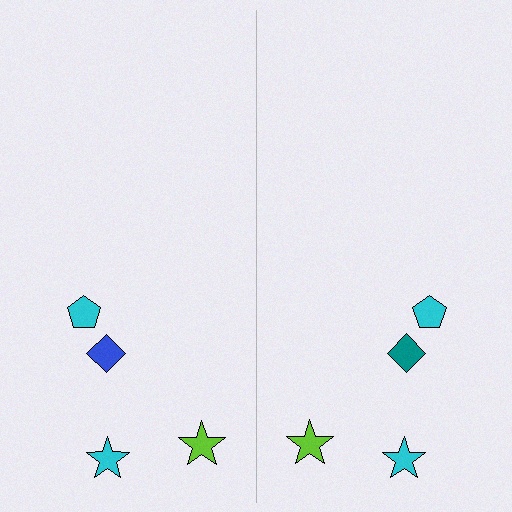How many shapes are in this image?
There are 8 shapes in this image.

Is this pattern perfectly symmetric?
No, the pattern is not perfectly symmetric. The teal diamond on the right side breaks the symmetry — its mirror counterpart is blue.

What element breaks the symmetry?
The teal diamond on the right side breaks the symmetry — its mirror counterpart is blue.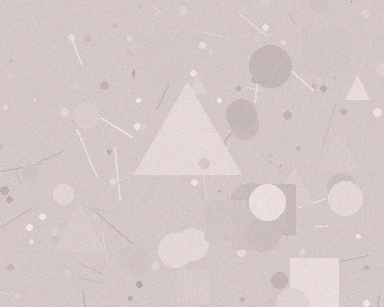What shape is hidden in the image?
A triangle is hidden in the image.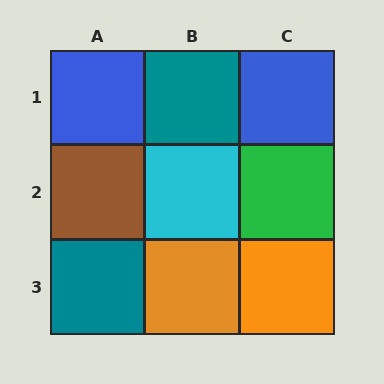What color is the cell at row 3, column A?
Teal.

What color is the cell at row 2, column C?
Green.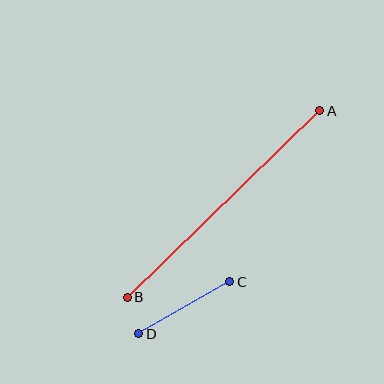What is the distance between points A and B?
The distance is approximately 268 pixels.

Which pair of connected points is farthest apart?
Points A and B are farthest apart.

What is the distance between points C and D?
The distance is approximately 105 pixels.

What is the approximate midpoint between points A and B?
The midpoint is at approximately (223, 204) pixels.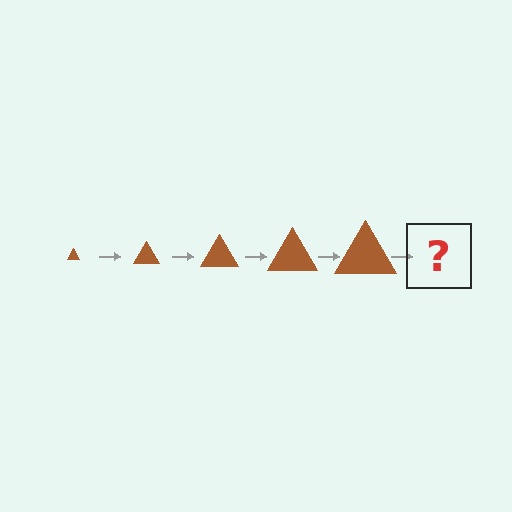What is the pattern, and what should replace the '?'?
The pattern is that the triangle gets progressively larger each step. The '?' should be a brown triangle, larger than the previous one.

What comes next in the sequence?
The next element should be a brown triangle, larger than the previous one.